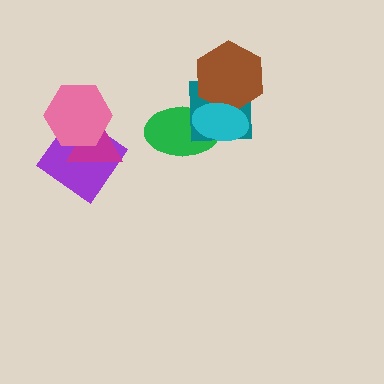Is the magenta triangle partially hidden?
Yes, it is partially covered by another shape.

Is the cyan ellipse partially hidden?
No, no other shape covers it.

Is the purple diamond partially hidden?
Yes, it is partially covered by another shape.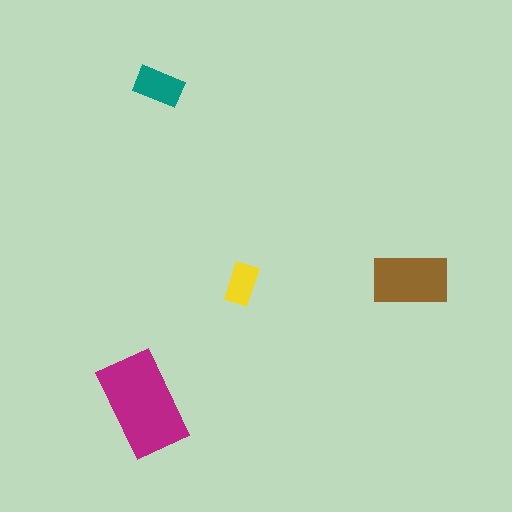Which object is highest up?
The teal rectangle is topmost.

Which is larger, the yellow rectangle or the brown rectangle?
The brown one.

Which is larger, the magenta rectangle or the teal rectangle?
The magenta one.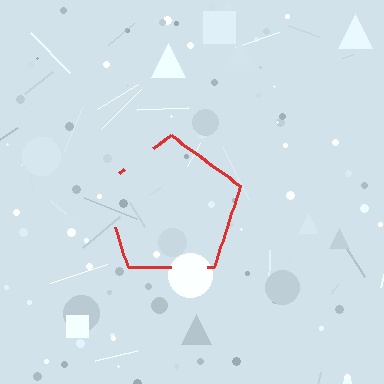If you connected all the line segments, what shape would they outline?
They would outline a pentagon.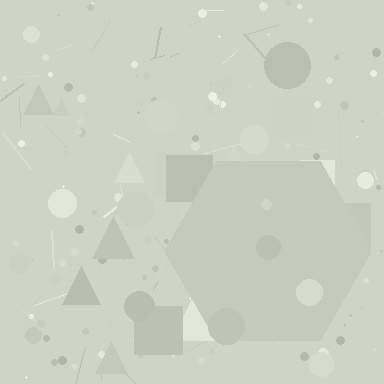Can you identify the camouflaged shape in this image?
The camouflaged shape is a hexagon.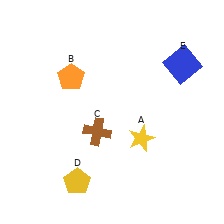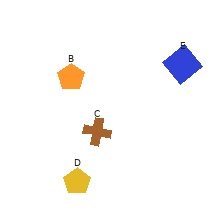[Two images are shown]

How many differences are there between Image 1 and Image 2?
There is 1 difference between the two images.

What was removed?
The yellow star (A) was removed in Image 2.